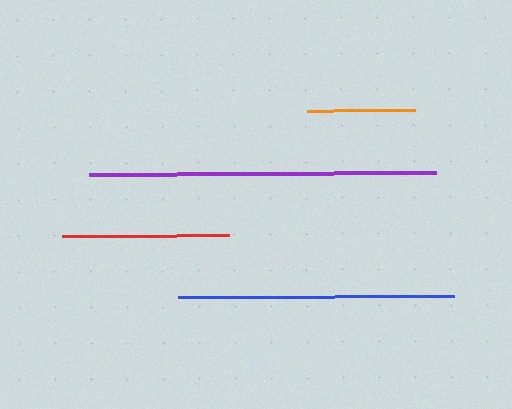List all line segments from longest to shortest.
From longest to shortest: purple, blue, red, orange.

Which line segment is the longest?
The purple line is the longest at approximately 347 pixels.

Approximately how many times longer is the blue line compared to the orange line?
The blue line is approximately 2.6 times the length of the orange line.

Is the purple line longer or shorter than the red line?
The purple line is longer than the red line.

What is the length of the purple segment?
The purple segment is approximately 347 pixels long.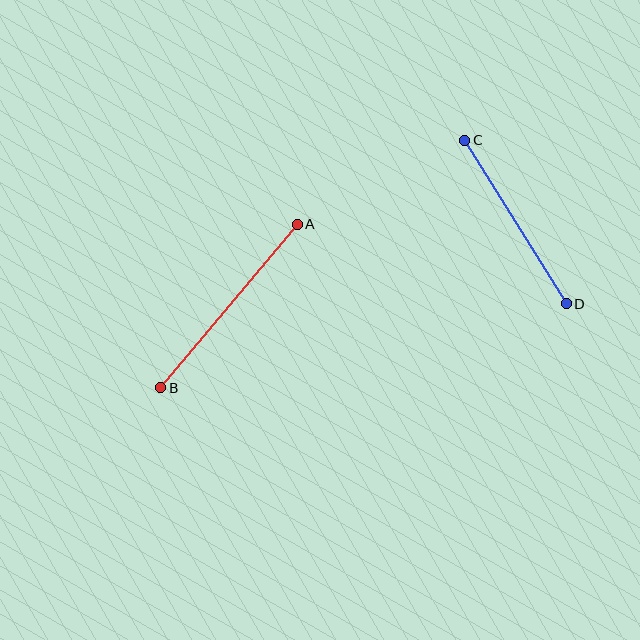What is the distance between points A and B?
The distance is approximately 213 pixels.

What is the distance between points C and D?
The distance is approximately 193 pixels.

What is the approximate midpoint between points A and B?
The midpoint is at approximately (229, 306) pixels.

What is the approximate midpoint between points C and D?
The midpoint is at approximately (515, 222) pixels.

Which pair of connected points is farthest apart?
Points A and B are farthest apart.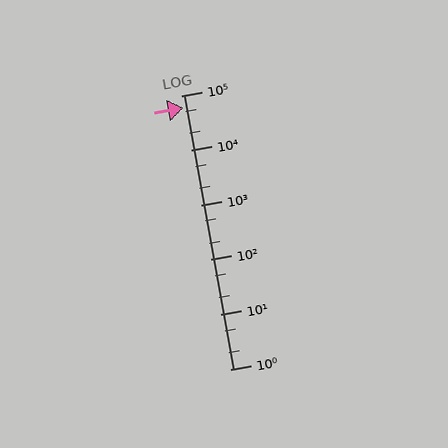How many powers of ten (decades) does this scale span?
The scale spans 5 decades, from 1 to 100000.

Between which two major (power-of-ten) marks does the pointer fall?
The pointer is between 10000 and 100000.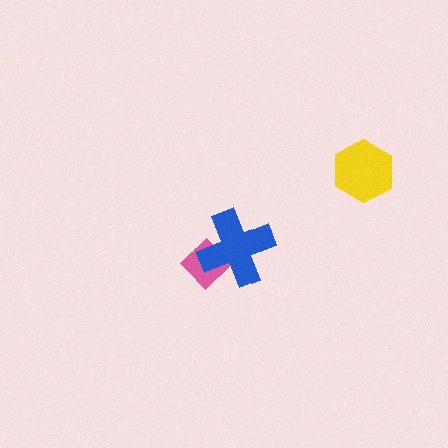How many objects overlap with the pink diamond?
1 object overlaps with the pink diamond.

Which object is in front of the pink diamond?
The blue cross is in front of the pink diamond.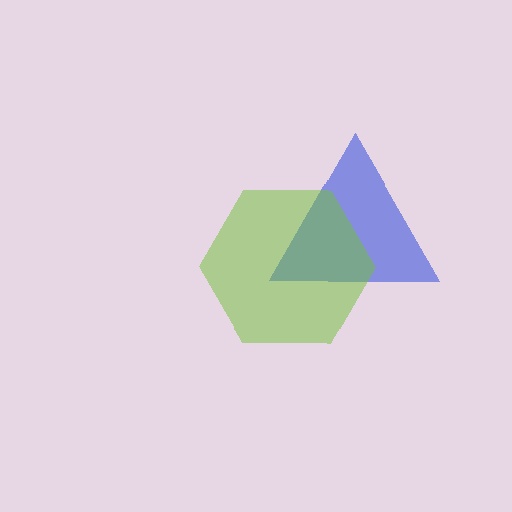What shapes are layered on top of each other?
The layered shapes are: a blue triangle, a lime hexagon.